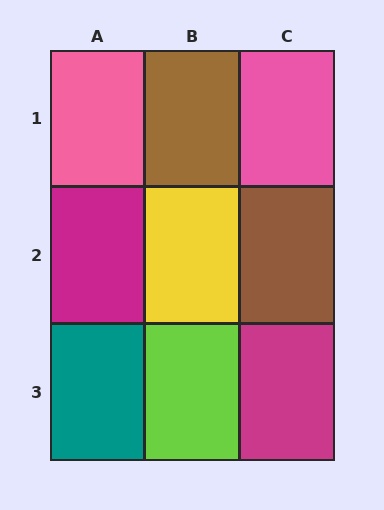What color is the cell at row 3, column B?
Lime.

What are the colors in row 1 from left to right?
Pink, brown, pink.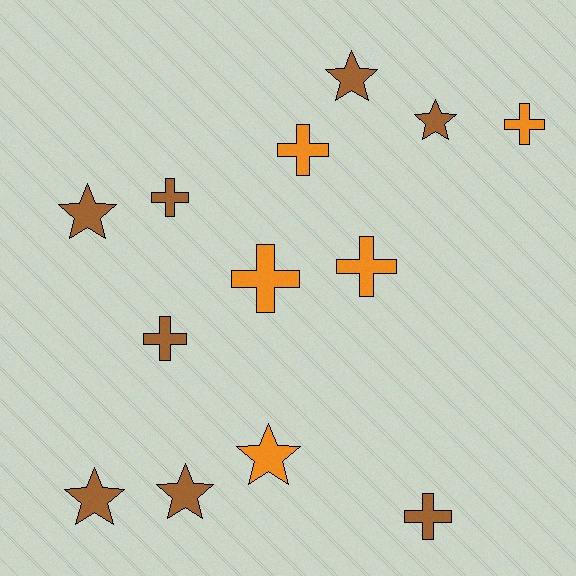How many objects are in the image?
There are 13 objects.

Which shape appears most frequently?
Cross, with 7 objects.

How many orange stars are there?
There is 1 orange star.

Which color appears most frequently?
Brown, with 8 objects.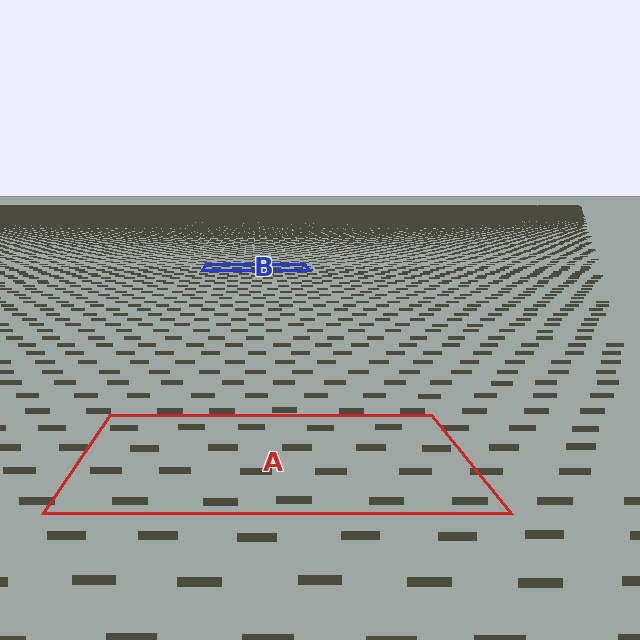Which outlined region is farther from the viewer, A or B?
Region B is farther from the viewer — the texture elements inside it appear smaller and more densely packed.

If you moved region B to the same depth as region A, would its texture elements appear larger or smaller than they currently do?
They would appear larger. At a closer depth, the same texture elements are projected at a bigger on-screen size.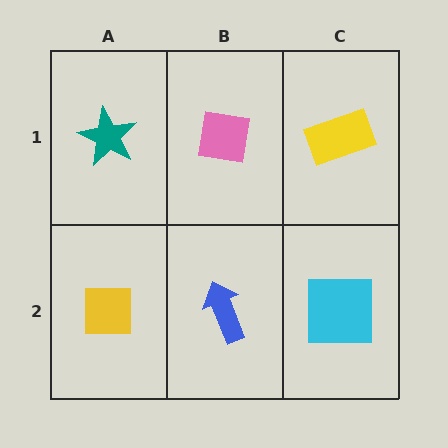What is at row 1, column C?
A yellow rectangle.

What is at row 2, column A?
A yellow square.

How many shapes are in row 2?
3 shapes.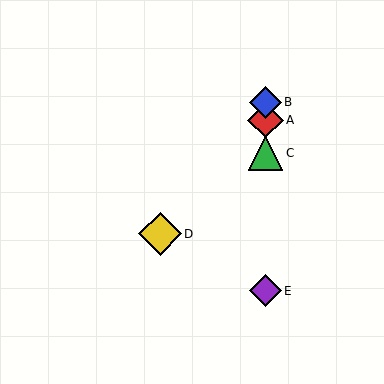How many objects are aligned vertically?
4 objects (A, B, C, E) are aligned vertically.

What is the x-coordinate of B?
Object B is at x≈265.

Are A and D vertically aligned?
No, A is at x≈265 and D is at x≈160.